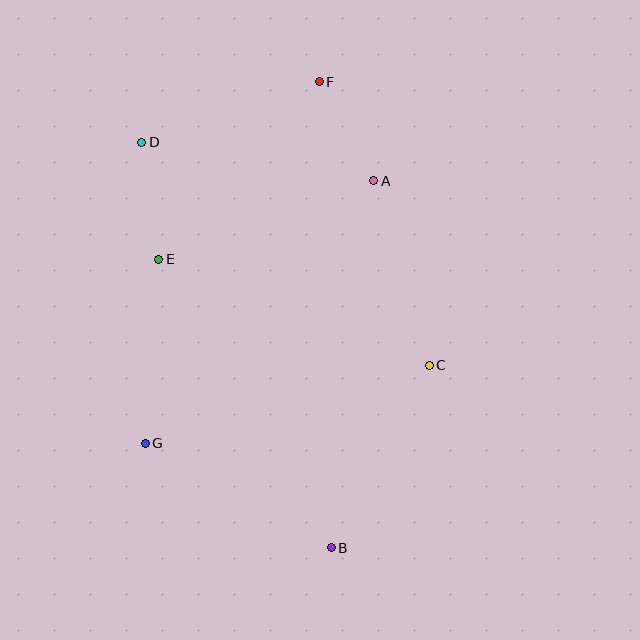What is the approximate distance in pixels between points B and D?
The distance between B and D is approximately 448 pixels.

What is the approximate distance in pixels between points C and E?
The distance between C and E is approximately 290 pixels.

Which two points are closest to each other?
Points A and F are closest to each other.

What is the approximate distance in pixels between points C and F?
The distance between C and F is approximately 304 pixels.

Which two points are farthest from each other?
Points B and F are farthest from each other.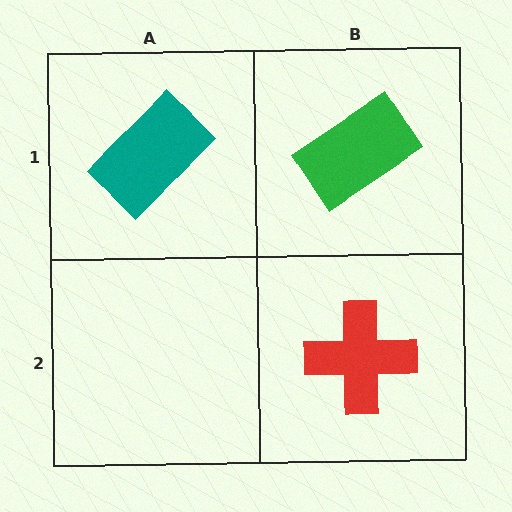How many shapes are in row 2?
1 shape.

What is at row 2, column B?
A red cross.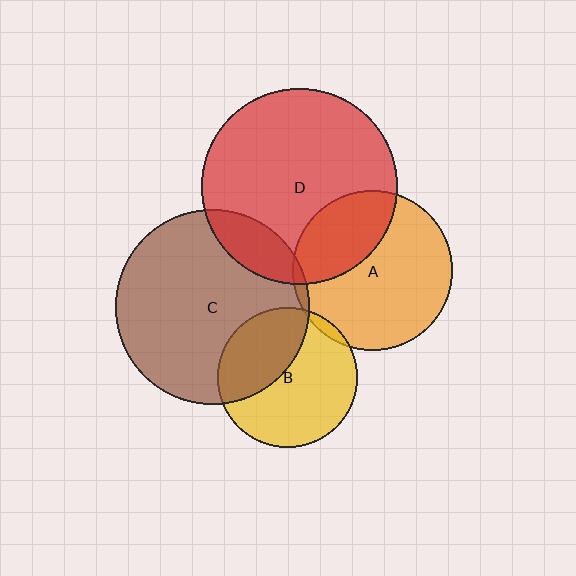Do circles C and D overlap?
Yes.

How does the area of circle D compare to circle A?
Approximately 1.5 times.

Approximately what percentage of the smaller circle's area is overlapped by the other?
Approximately 15%.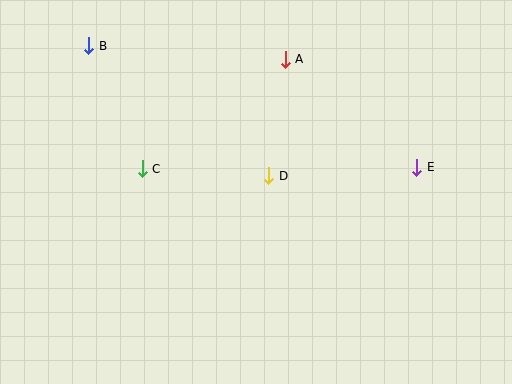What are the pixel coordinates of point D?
Point D is at (269, 176).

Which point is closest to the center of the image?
Point D at (269, 176) is closest to the center.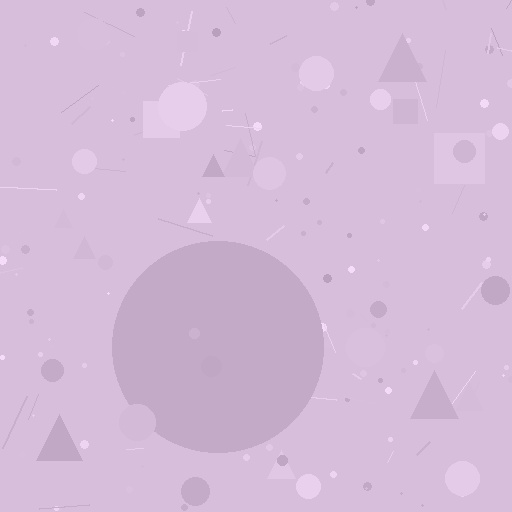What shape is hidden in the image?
A circle is hidden in the image.